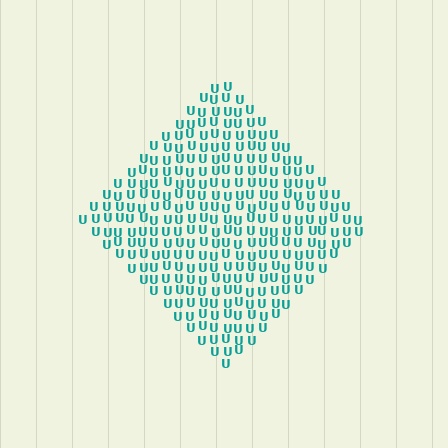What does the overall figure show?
The overall figure shows a diamond.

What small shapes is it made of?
It is made of small letter U's.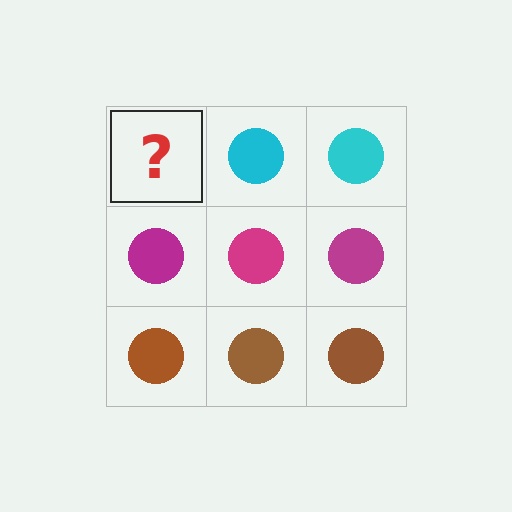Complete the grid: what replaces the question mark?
The question mark should be replaced with a cyan circle.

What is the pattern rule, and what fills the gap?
The rule is that each row has a consistent color. The gap should be filled with a cyan circle.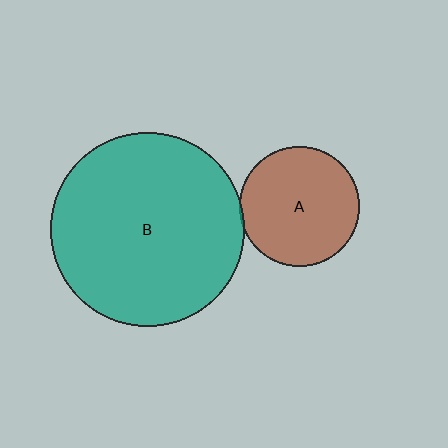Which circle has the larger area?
Circle B (teal).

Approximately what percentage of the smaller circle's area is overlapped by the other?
Approximately 5%.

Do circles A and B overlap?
Yes.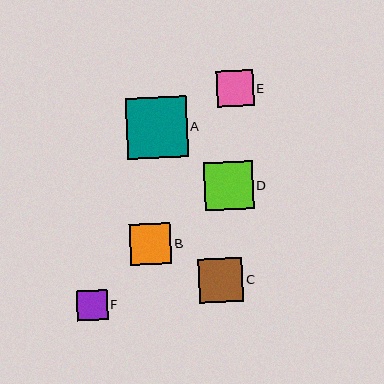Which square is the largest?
Square A is the largest with a size of approximately 61 pixels.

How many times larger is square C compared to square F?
Square C is approximately 1.5 times the size of square F.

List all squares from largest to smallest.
From largest to smallest: A, D, C, B, E, F.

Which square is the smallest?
Square F is the smallest with a size of approximately 30 pixels.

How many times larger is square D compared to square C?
Square D is approximately 1.1 times the size of square C.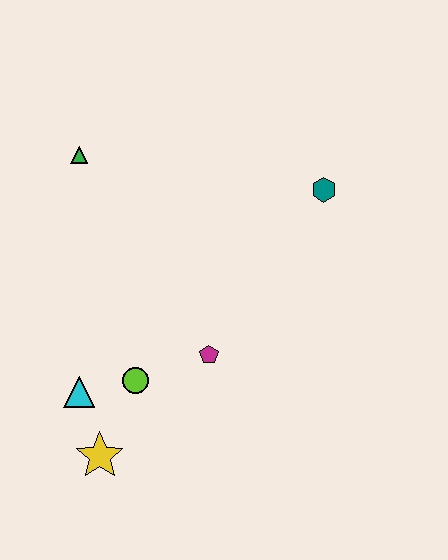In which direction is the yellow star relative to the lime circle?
The yellow star is below the lime circle.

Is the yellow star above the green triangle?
No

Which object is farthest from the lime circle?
The teal hexagon is farthest from the lime circle.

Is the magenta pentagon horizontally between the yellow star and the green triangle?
No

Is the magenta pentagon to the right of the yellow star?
Yes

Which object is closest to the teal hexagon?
The magenta pentagon is closest to the teal hexagon.